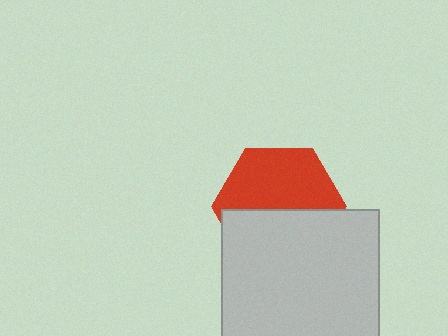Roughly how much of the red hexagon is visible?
About half of it is visible (roughly 54%).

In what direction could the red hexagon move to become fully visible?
The red hexagon could move up. That would shift it out from behind the light gray square entirely.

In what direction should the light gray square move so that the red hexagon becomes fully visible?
The light gray square should move down. That is the shortest direction to clear the overlap and leave the red hexagon fully visible.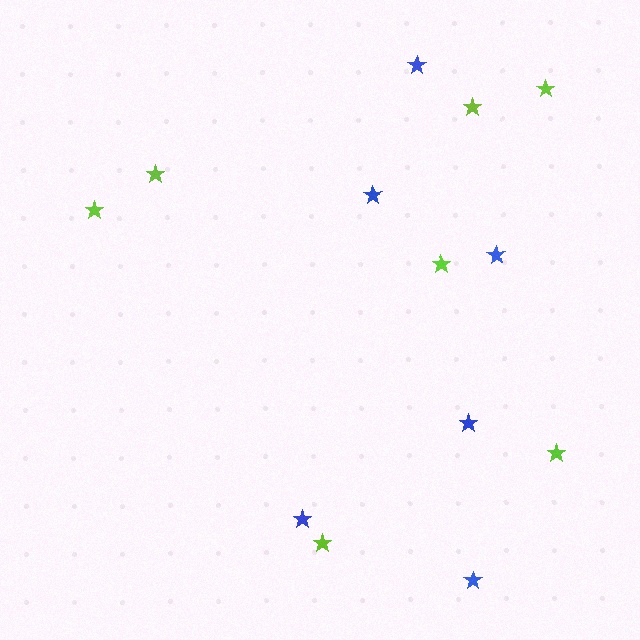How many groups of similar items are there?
There are 2 groups: one group of blue stars (6) and one group of lime stars (7).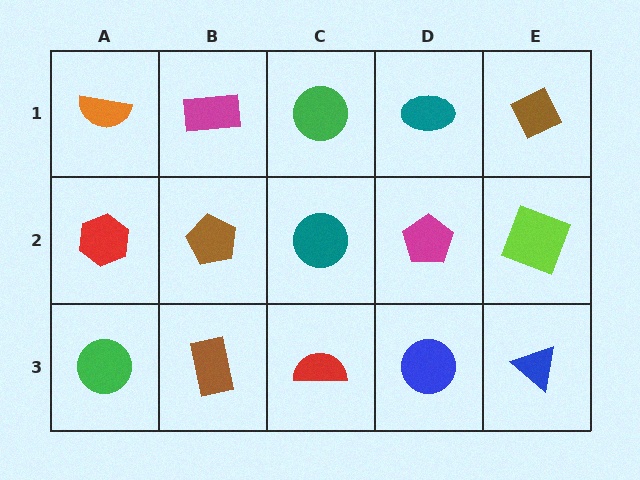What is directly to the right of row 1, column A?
A magenta rectangle.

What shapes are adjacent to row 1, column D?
A magenta pentagon (row 2, column D), a green circle (row 1, column C), a brown diamond (row 1, column E).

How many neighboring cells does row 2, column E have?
3.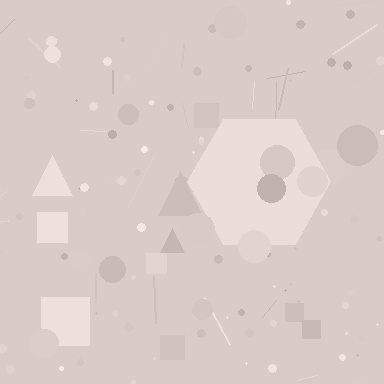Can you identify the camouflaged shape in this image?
The camouflaged shape is a hexagon.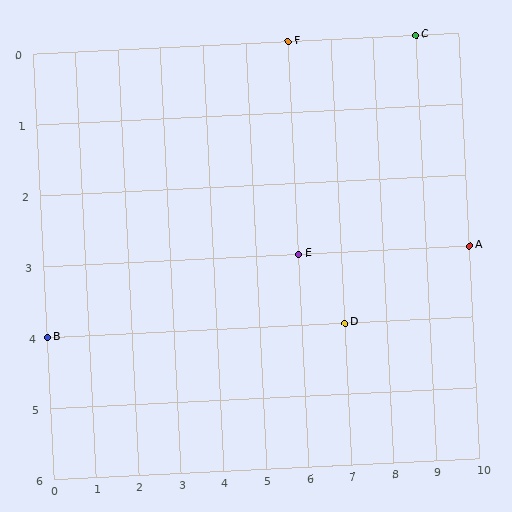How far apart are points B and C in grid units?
Points B and C are 9 columns and 4 rows apart (about 9.8 grid units diagonally).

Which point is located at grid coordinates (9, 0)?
Point C is at (9, 0).